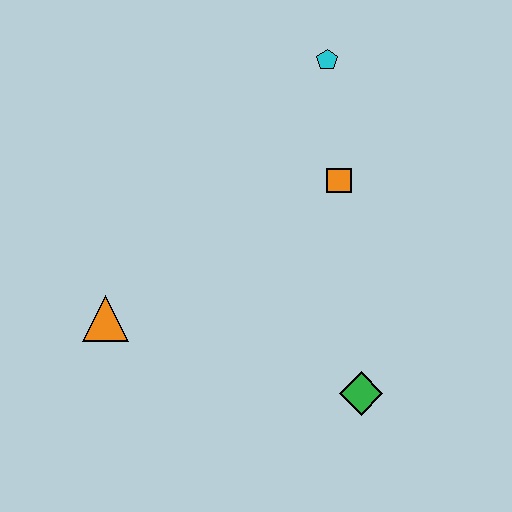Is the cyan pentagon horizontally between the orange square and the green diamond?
No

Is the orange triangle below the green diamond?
No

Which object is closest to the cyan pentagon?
The orange square is closest to the cyan pentagon.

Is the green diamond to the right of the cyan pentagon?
Yes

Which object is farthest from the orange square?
The orange triangle is farthest from the orange square.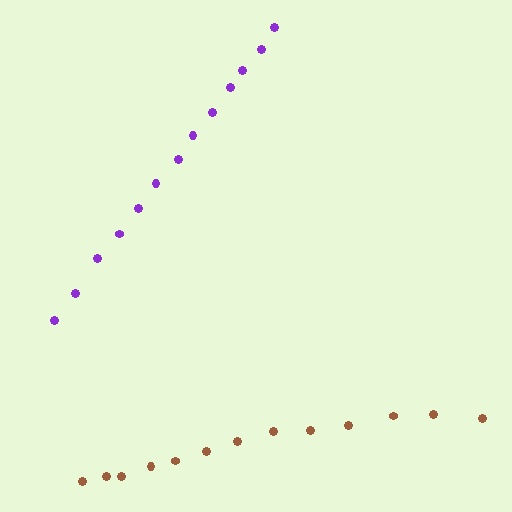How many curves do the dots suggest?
There are 2 distinct paths.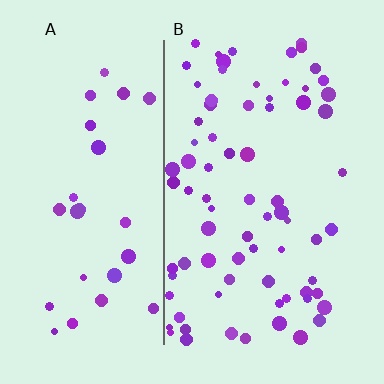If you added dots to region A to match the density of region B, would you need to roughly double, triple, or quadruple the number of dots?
Approximately triple.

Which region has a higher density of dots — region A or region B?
B (the right).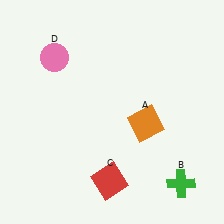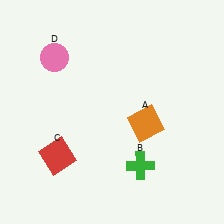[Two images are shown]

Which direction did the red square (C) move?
The red square (C) moved left.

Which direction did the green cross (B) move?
The green cross (B) moved left.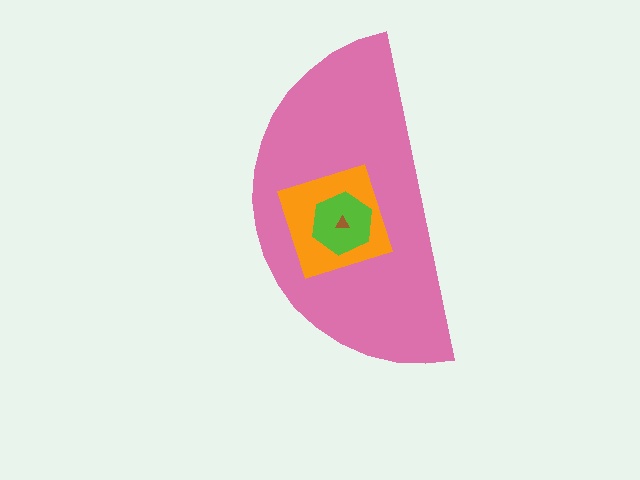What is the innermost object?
The brown triangle.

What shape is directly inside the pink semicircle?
The orange diamond.